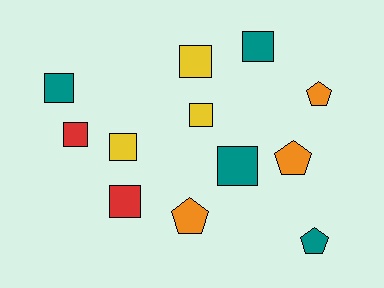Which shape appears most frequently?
Square, with 8 objects.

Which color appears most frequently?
Teal, with 4 objects.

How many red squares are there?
There are 2 red squares.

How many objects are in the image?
There are 12 objects.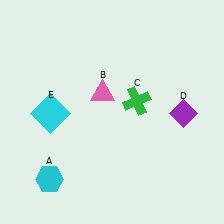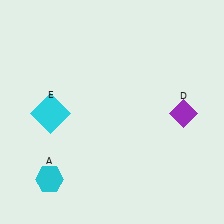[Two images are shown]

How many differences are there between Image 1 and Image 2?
There are 2 differences between the two images.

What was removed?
The pink triangle (B), the green cross (C) were removed in Image 2.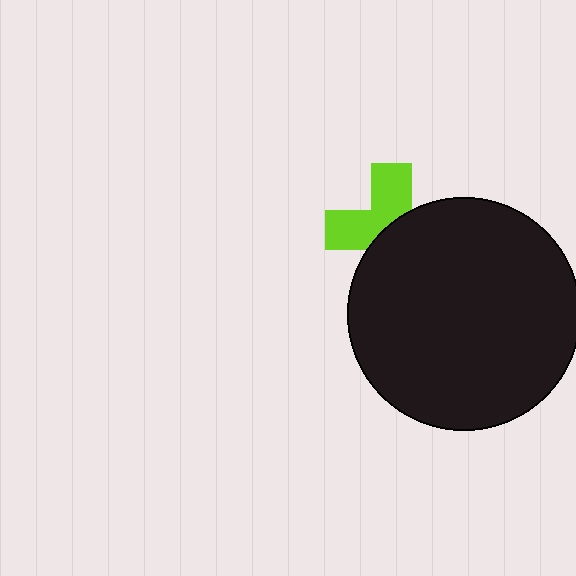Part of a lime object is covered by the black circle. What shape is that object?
It is a cross.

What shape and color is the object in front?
The object in front is a black circle.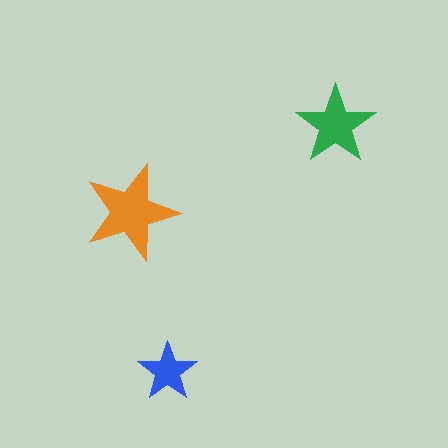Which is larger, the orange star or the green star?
The orange one.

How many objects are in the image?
There are 3 objects in the image.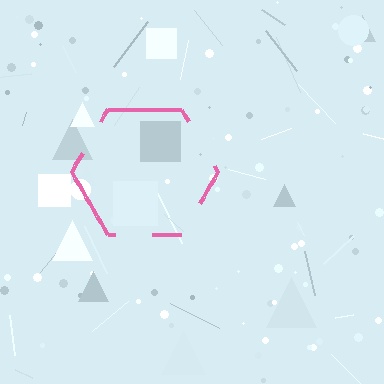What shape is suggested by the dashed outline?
The dashed outline suggests a hexagon.